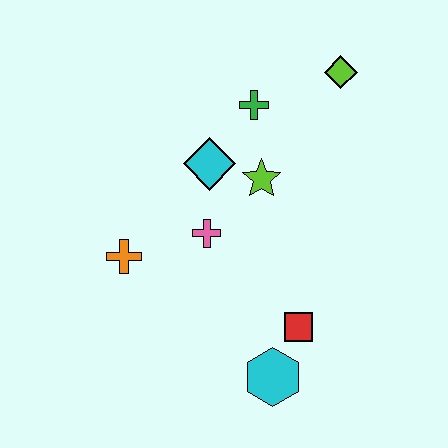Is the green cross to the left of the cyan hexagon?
Yes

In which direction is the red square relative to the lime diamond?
The red square is below the lime diamond.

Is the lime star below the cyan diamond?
Yes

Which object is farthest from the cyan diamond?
The cyan hexagon is farthest from the cyan diamond.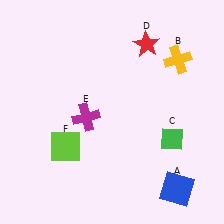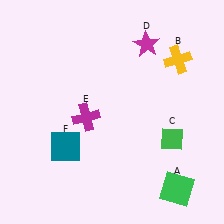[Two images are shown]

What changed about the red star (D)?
In Image 1, D is red. In Image 2, it changed to magenta.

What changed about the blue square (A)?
In Image 1, A is blue. In Image 2, it changed to green.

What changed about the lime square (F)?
In Image 1, F is lime. In Image 2, it changed to teal.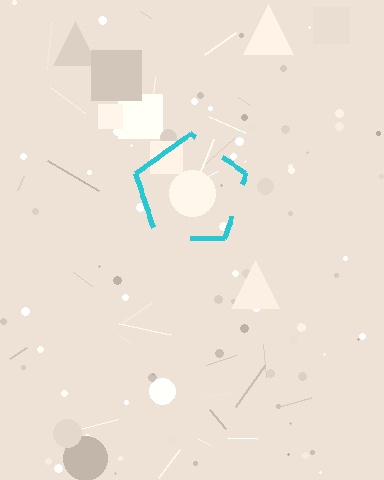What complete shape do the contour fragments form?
The contour fragments form a pentagon.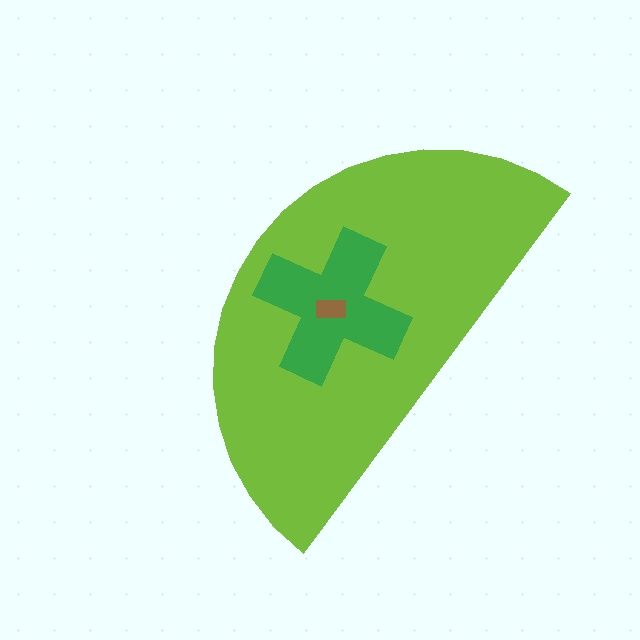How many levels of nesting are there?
3.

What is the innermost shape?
The brown rectangle.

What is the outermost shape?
The lime semicircle.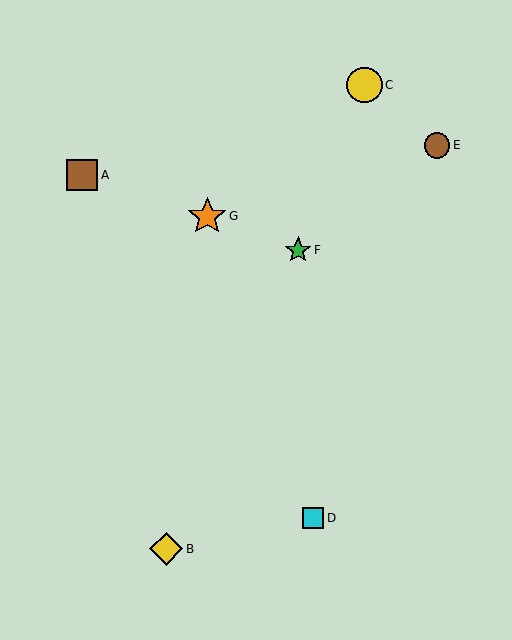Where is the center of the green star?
The center of the green star is at (298, 250).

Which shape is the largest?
The orange star (labeled G) is the largest.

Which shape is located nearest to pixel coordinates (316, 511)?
The cyan square (labeled D) at (313, 518) is nearest to that location.